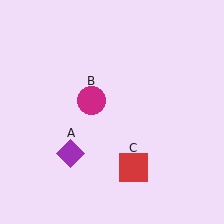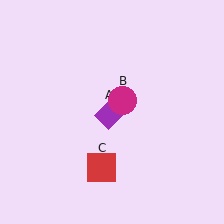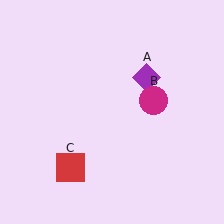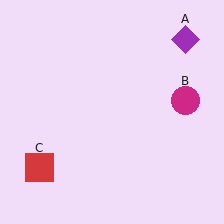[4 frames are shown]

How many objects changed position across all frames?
3 objects changed position: purple diamond (object A), magenta circle (object B), red square (object C).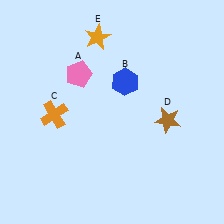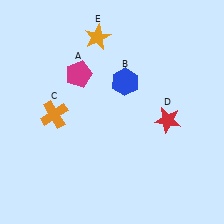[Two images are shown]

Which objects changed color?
A changed from pink to magenta. D changed from brown to red.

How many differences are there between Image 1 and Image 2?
There are 2 differences between the two images.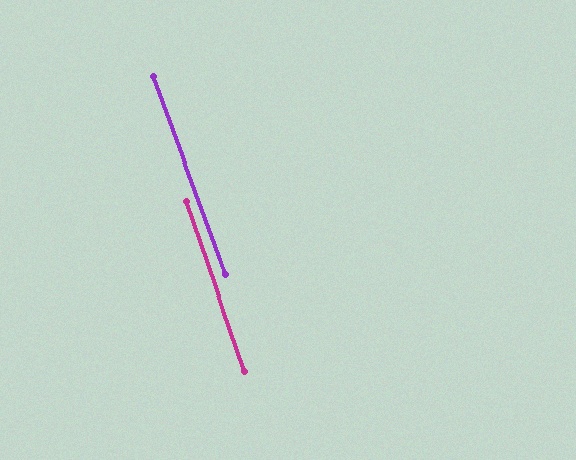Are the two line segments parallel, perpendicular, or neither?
Parallel — their directions differ by only 1.2°.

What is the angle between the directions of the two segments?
Approximately 1 degree.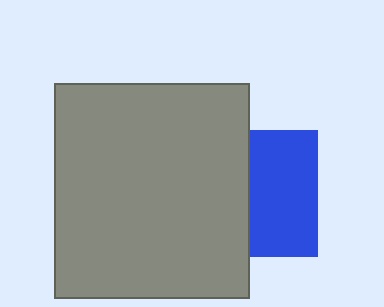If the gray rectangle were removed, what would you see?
You would see the complete blue square.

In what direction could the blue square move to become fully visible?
The blue square could move right. That would shift it out from behind the gray rectangle entirely.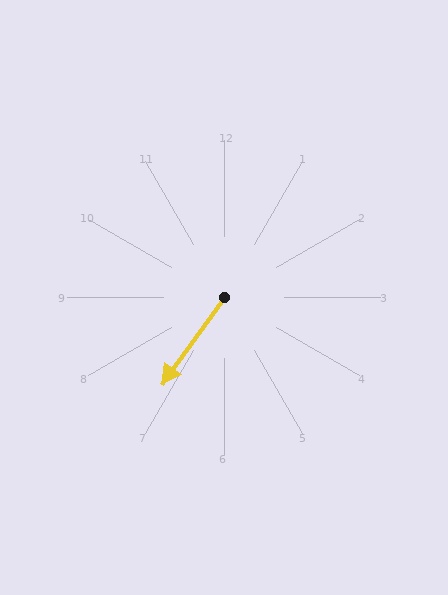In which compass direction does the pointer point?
Southwest.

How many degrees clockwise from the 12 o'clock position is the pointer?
Approximately 216 degrees.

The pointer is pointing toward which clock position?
Roughly 7 o'clock.